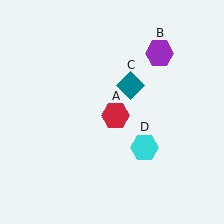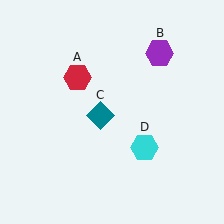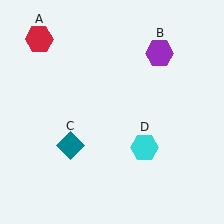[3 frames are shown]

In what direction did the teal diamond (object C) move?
The teal diamond (object C) moved down and to the left.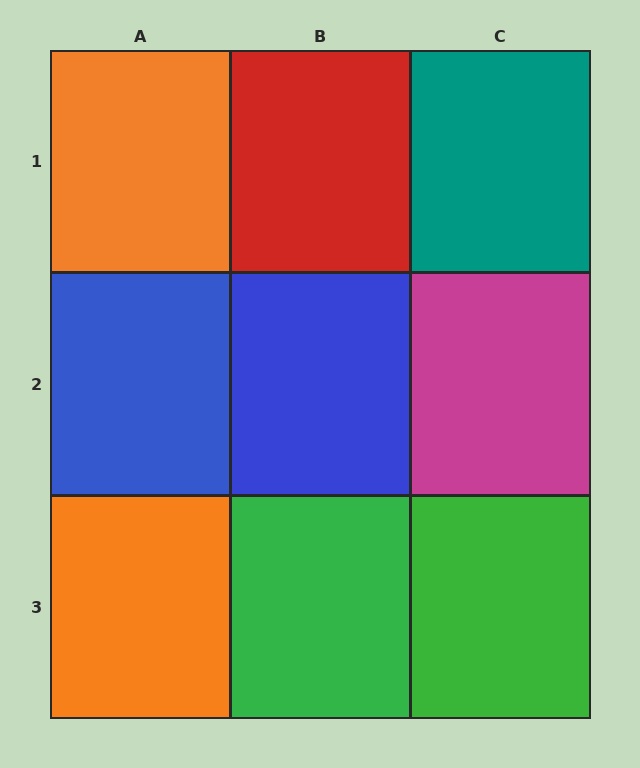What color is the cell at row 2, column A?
Blue.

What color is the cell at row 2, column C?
Magenta.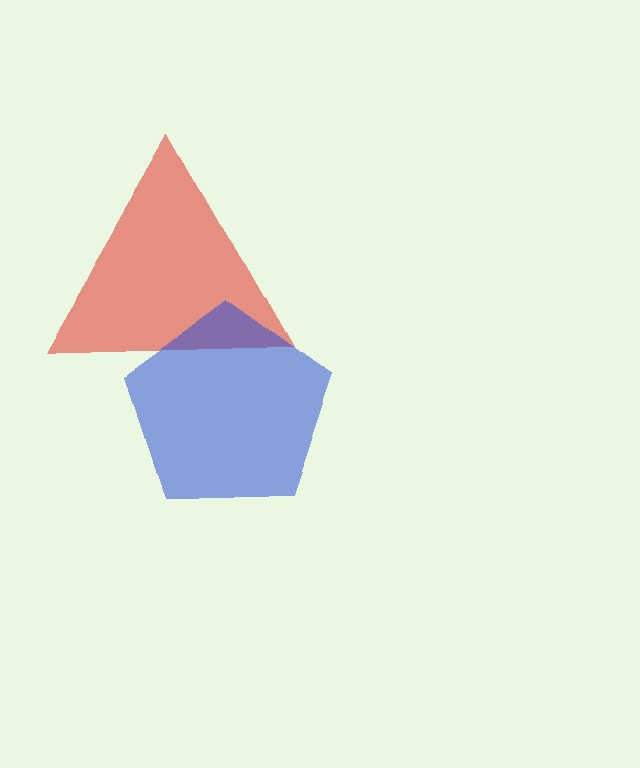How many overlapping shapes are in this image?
There are 2 overlapping shapes in the image.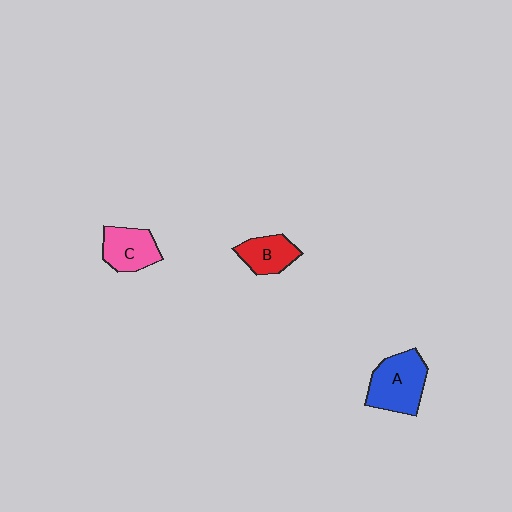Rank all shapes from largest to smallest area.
From largest to smallest: A (blue), C (pink), B (red).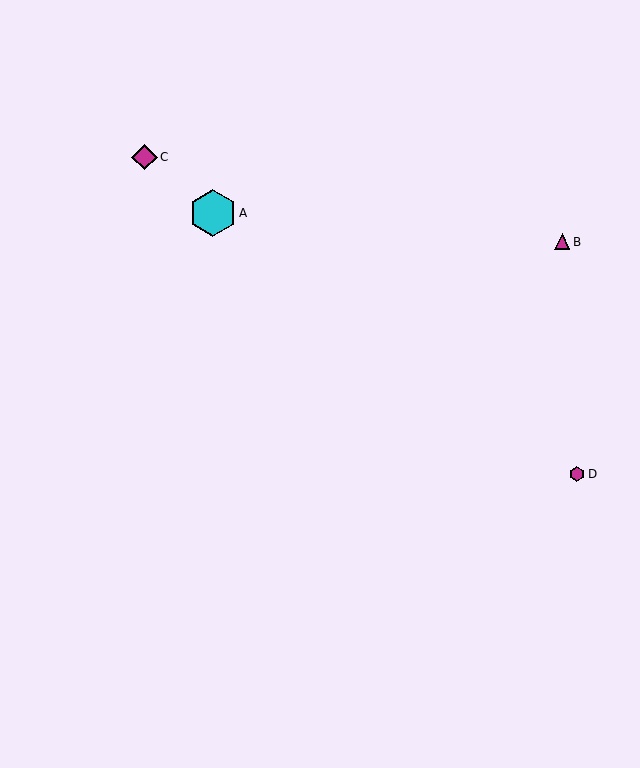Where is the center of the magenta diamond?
The center of the magenta diamond is at (144, 157).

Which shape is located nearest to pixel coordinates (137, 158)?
The magenta diamond (labeled C) at (144, 157) is nearest to that location.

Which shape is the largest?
The cyan hexagon (labeled A) is the largest.